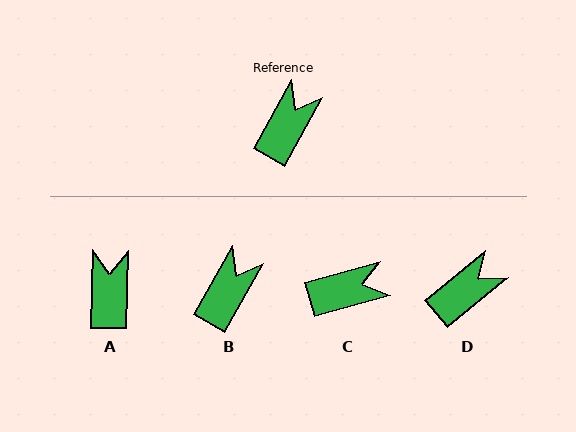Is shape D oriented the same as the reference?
No, it is off by about 21 degrees.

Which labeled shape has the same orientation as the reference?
B.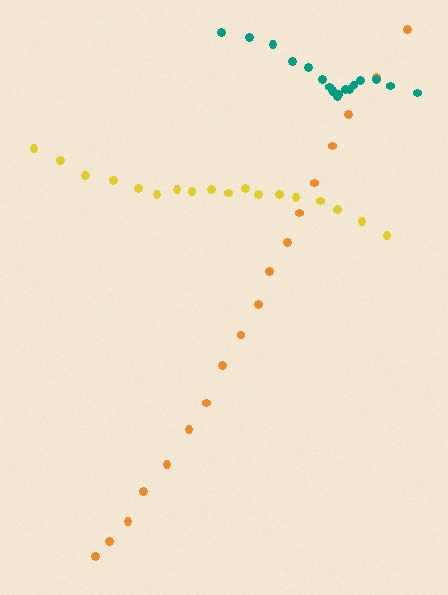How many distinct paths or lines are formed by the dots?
There are 3 distinct paths.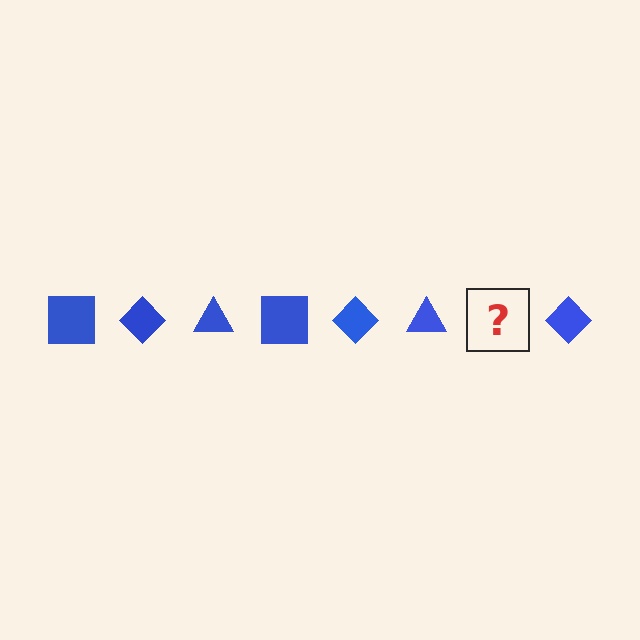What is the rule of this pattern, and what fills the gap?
The rule is that the pattern cycles through square, diamond, triangle shapes in blue. The gap should be filled with a blue square.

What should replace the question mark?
The question mark should be replaced with a blue square.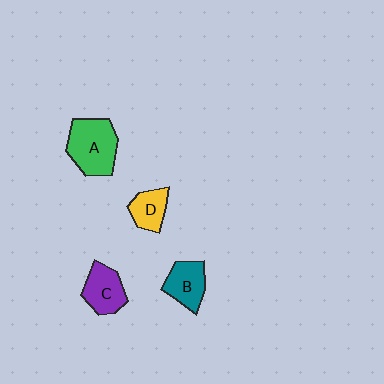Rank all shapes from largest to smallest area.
From largest to smallest: A (green), C (purple), B (teal), D (yellow).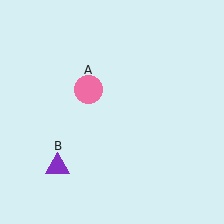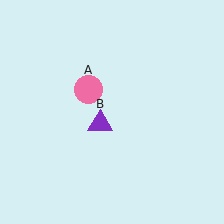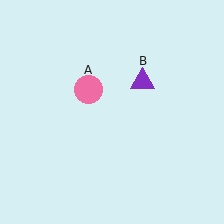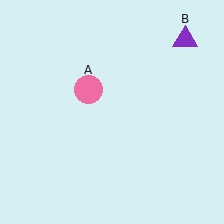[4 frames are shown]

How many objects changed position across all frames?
1 object changed position: purple triangle (object B).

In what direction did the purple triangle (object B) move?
The purple triangle (object B) moved up and to the right.